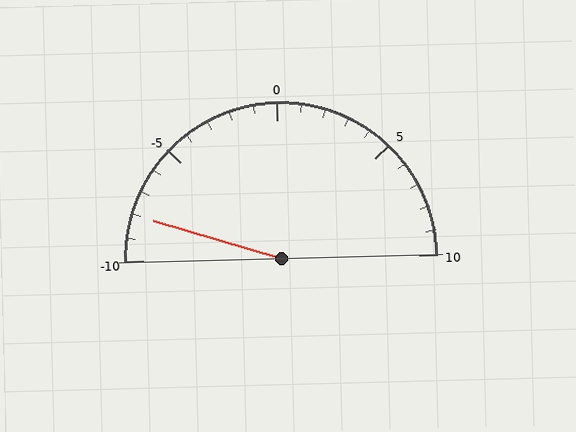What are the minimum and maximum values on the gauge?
The gauge ranges from -10 to 10.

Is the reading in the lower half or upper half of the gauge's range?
The reading is in the lower half of the range (-10 to 10).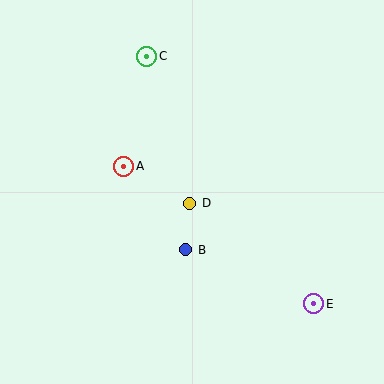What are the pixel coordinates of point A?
Point A is at (124, 166).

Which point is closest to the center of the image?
Point D at (190, 203) is closest to the center.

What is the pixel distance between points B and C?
The distance between B and C is 197 pixels.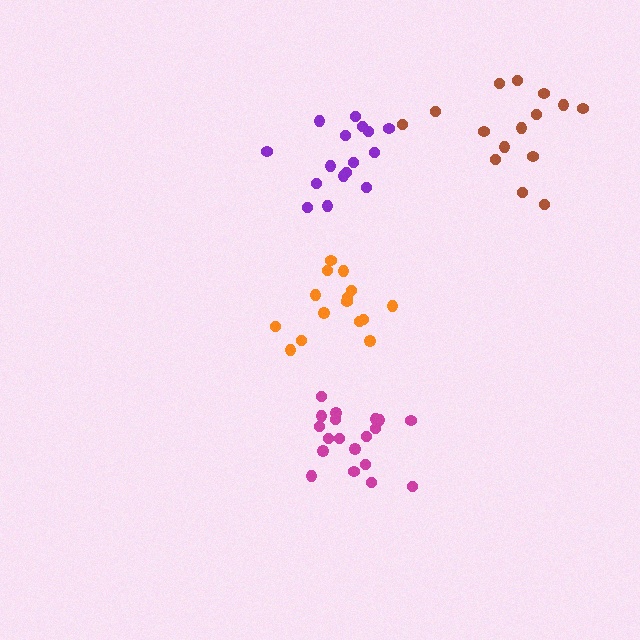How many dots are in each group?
Group 1: 16 dots, Group 2: 19 dots, Group 3: 15 dots, Group 4: 15 dots (65 total).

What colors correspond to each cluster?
The clusters are colored: purple, magenta, orange, brown.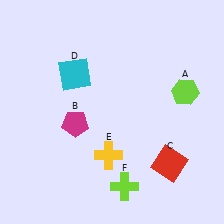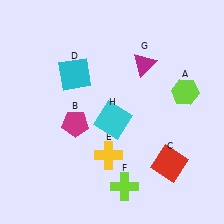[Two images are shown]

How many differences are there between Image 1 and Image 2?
There are 2 differences between the two images.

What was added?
A magenta triangle (G), a cyan square (H) were added in Image 2.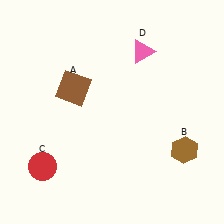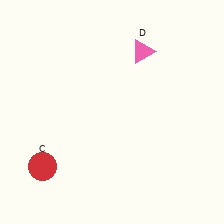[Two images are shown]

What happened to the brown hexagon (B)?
The brown hexagon (B) was removed in Image 2. It was in the bottom-right area of Image 1.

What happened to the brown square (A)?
The brown square (A) was removed in Image 2. It was in the top-left area of Image 1.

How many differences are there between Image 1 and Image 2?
There are 2 differences between the two images.